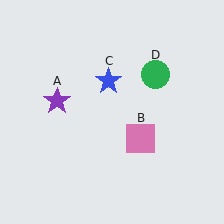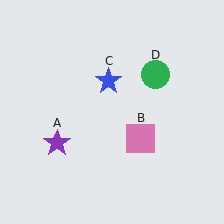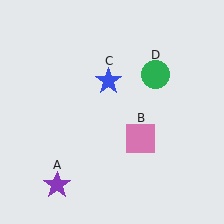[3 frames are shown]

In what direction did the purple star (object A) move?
The purple star (object A) moved down.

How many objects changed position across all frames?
1 object changed position: purple star (object A).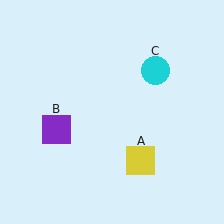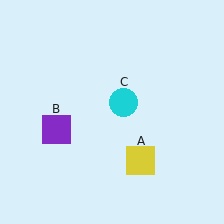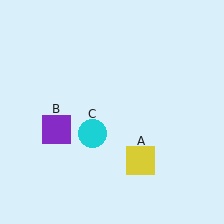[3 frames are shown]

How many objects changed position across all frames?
1 object changed position: cyan circle (object C).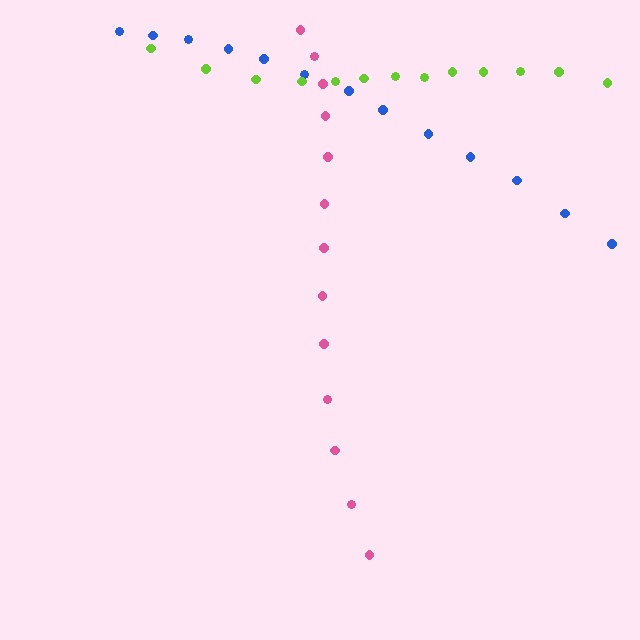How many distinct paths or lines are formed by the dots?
There are 3 distinct paths.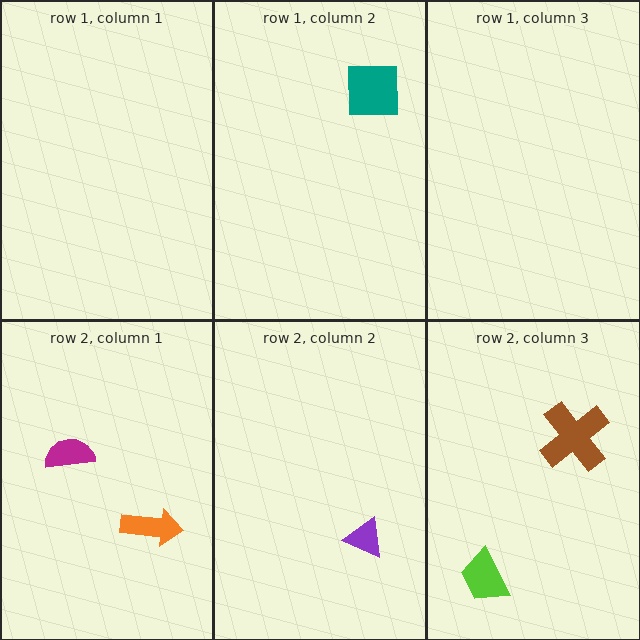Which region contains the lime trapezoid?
The row 2, column 3 region.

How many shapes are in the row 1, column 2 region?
1.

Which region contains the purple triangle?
The row 2, column 2 region.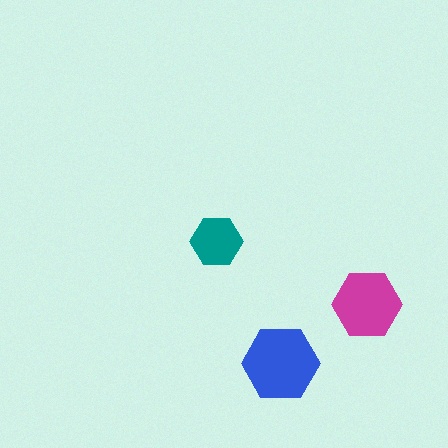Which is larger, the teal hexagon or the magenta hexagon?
The magenta one.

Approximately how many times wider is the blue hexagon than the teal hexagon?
About 1.5 times wider.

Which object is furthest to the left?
The teal hexagon is leftmost.